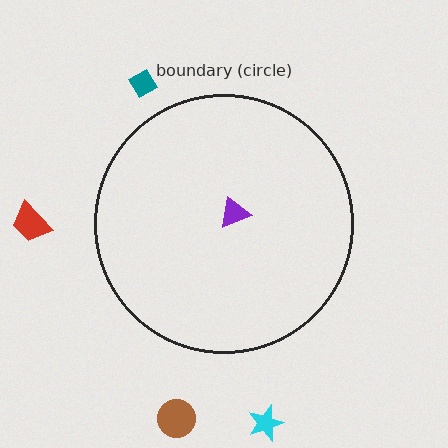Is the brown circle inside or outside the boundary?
Outside.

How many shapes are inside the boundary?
1 inside, 4 outside.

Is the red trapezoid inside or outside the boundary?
Outside.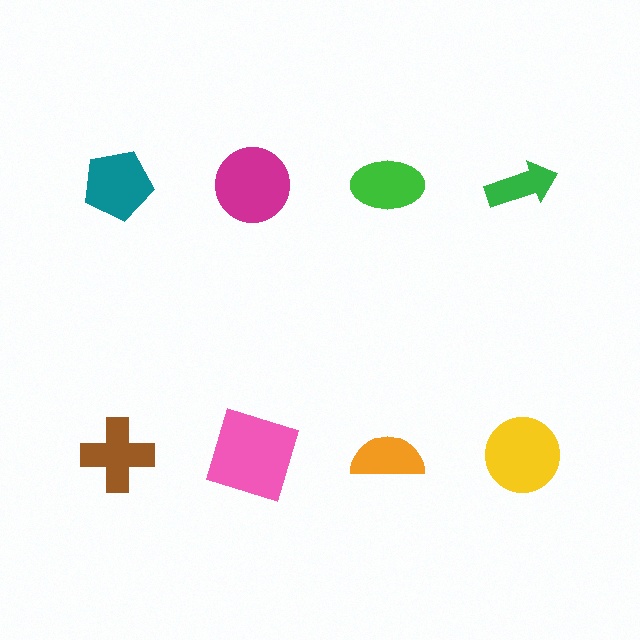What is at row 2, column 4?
A yellow circle.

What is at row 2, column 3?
An orange semicircle.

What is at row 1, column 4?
A green arrow.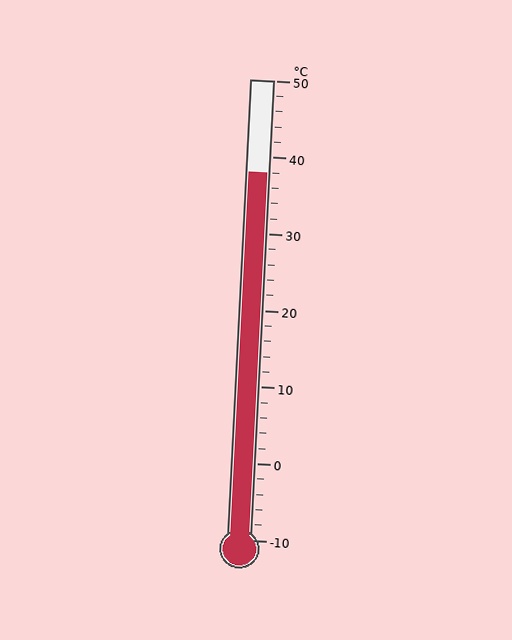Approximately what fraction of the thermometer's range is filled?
The thermometer is filled to approximately 80% of its range.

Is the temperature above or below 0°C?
The temperature is above 0°C.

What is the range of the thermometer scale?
The thermometer scale ranges from -10°C to 50°C.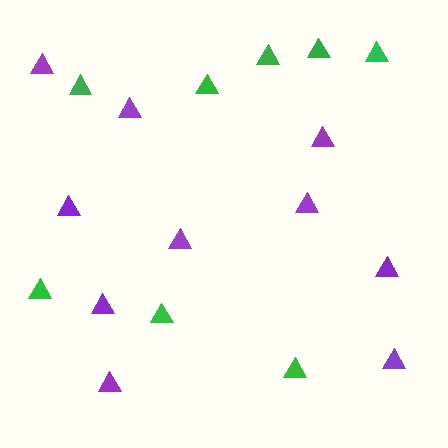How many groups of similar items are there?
There are 2 groups: one group of green triangles (8) and one group of purple triangles (10).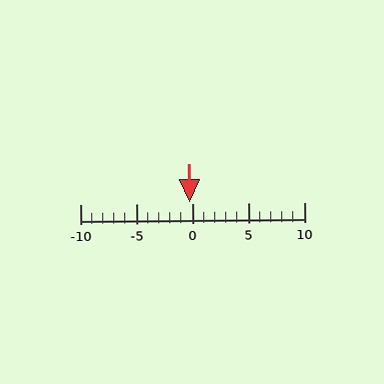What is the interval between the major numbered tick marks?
The major tick marks are spaced 5 units apart.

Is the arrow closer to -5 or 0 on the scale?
The arrow is closer to 0.